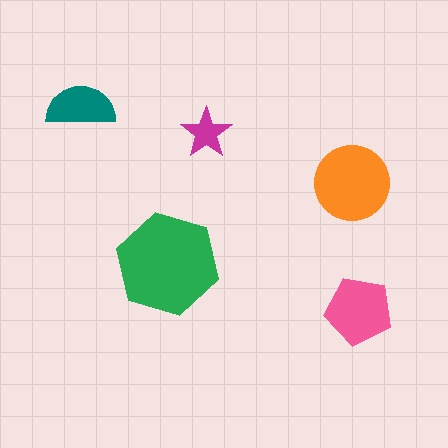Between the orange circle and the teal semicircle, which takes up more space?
The orange circle.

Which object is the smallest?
The magenta star.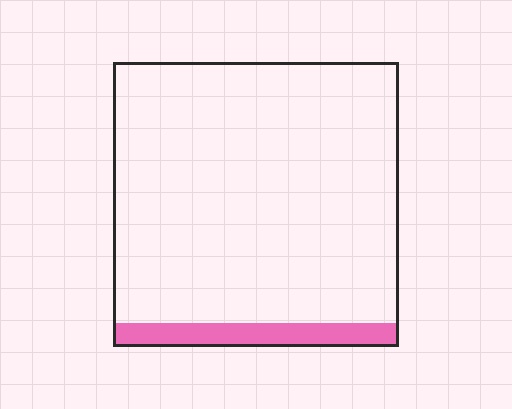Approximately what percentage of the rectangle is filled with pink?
Approximately 10%.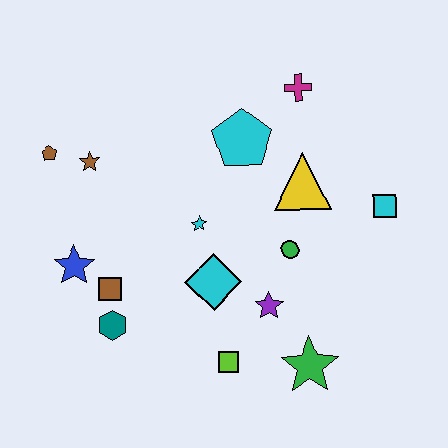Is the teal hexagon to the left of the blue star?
No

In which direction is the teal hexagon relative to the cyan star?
The teal hexagon is below the cyan star.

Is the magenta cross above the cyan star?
Yes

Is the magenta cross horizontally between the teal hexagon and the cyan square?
Yes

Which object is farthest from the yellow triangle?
The brown pentagon is farthest from the yellow triangle.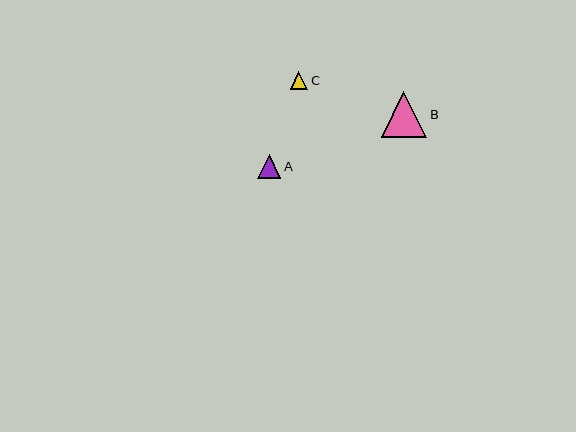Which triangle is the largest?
Triangle B is the largest with a size of approximately 45 pixels.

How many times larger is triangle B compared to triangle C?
Triangle B is approximately 2.5 times the size of triangle C.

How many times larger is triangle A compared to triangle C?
Triangle A is approximately 1.3 times the size of triangle C.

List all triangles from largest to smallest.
From largest to smallest: B, A, C.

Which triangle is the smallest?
Triangle C is the smallest with a size of approximately 18 pixels.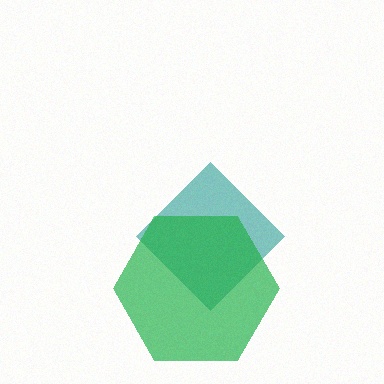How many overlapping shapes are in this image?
There are 2 overlapping shapes in the image.